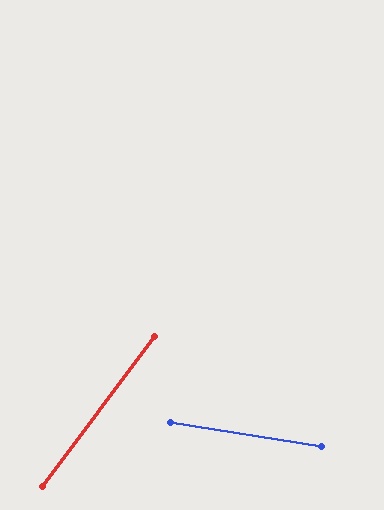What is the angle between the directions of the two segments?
Approximately 62 degrees.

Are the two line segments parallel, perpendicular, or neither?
Neither parallel nor perpendicular — they differ by about 62°.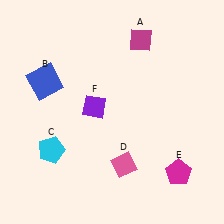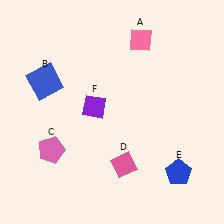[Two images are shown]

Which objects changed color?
A changed from magenta to pink. C changed from cyan to pink. E changed from magenta to blue.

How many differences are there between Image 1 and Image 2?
There are 3 differences between the two images.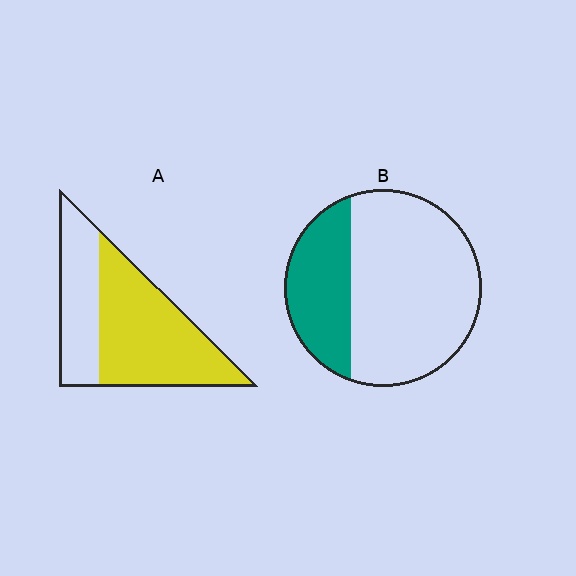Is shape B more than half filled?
No.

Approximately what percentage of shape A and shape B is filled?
A is approximately 65% and B is approximately 30%.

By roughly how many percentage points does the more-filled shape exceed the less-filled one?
By roughly 35 percentage points (A over B).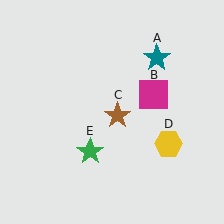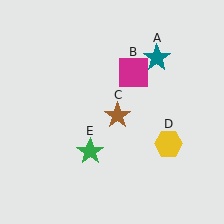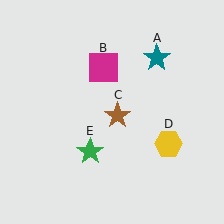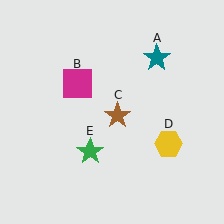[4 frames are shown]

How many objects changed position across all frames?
1 object changed position: magenta square (object B).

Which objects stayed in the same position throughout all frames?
Teal star (object A) and brown star (object C) and yellow hexagon (object D) and green star (object E) remained stationary.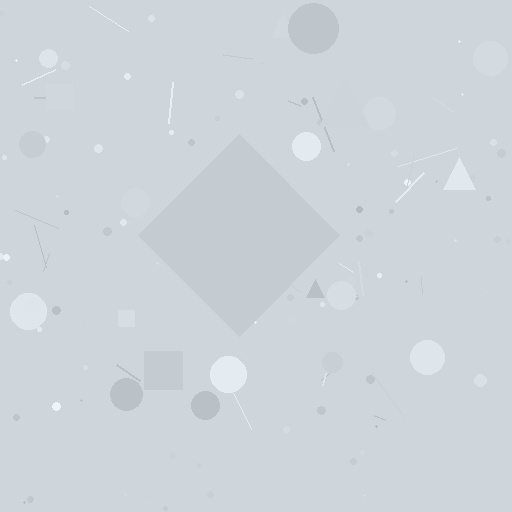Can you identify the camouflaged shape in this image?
The camouflaged shape is a diamond.